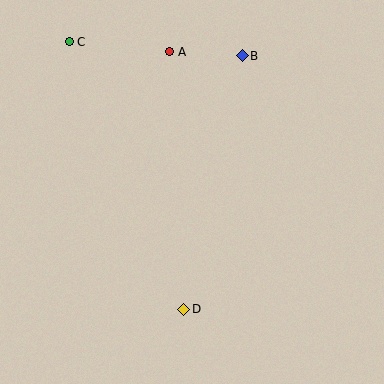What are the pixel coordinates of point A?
Point A is at (170, 52).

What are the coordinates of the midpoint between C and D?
The midpoint between C and D is at (127, 176).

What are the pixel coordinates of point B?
Point B is at (242, 56).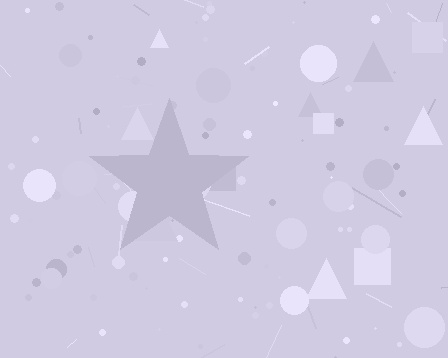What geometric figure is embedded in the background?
A star is embedded in the background.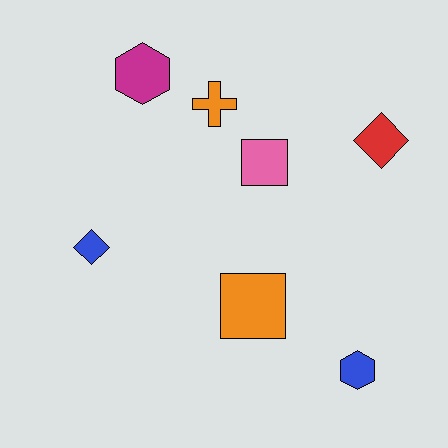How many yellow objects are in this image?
There are no yellow objects.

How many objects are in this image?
There are 7 objects.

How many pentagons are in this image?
There are no pentagons.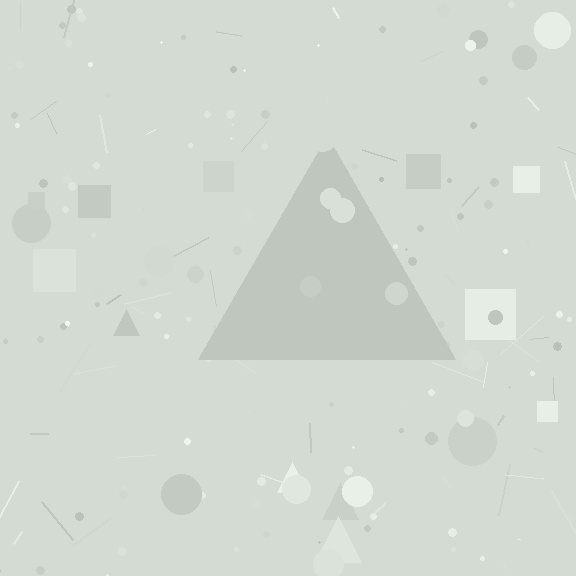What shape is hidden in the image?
A triangle is hidden in the image.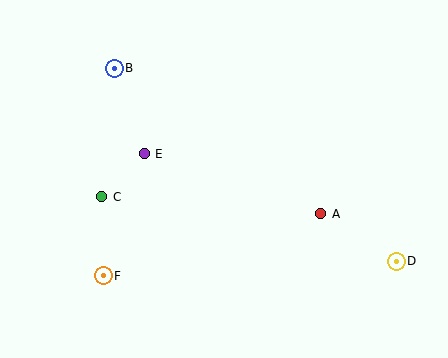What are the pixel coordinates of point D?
Point D is at (396, 261).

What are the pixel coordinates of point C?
Point C is at (102, 197).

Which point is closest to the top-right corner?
Point A is closest to the top-right corner.